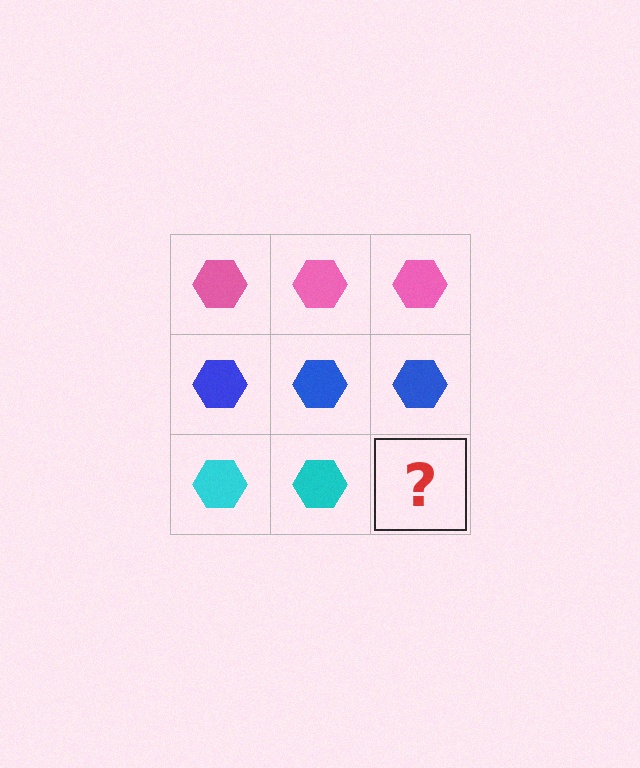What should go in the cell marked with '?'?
The missing cell should contain a cyan hexagon.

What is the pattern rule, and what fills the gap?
The rule is that each row has a consistent color. The gap should be filled with a cyan hexagon.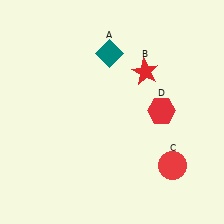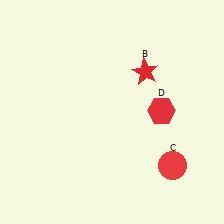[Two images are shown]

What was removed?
The teal diamond (A) was removed in Image 2.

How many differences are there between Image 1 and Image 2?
There is 1 difference between the two images.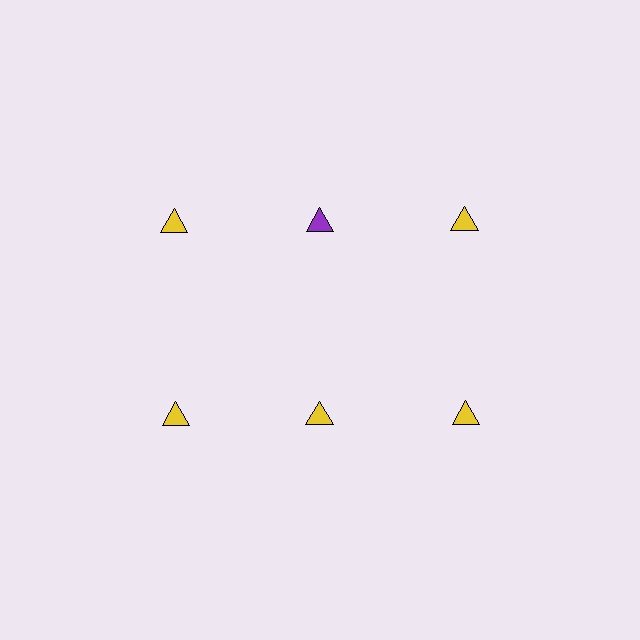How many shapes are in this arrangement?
There are 6 shapes arranged in a grid pattern.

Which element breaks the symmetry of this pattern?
The purple triangle in the top row, second from left column breaks the symmetry. All other shapes are yellow triangles.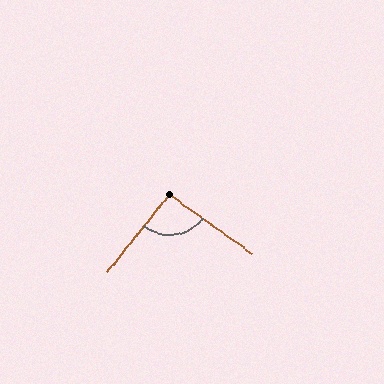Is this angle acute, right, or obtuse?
It is approximately a right angle.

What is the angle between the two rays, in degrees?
Approximately 93 degrees.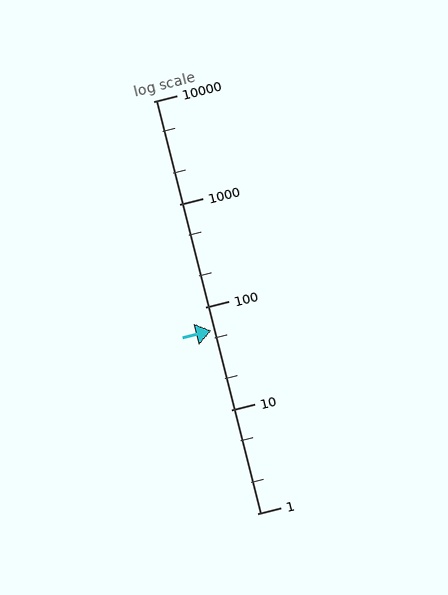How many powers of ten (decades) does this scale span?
The scale spans 4 decades, from 1 to 10000.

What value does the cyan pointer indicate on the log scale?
The pointer indicates approximately 60.